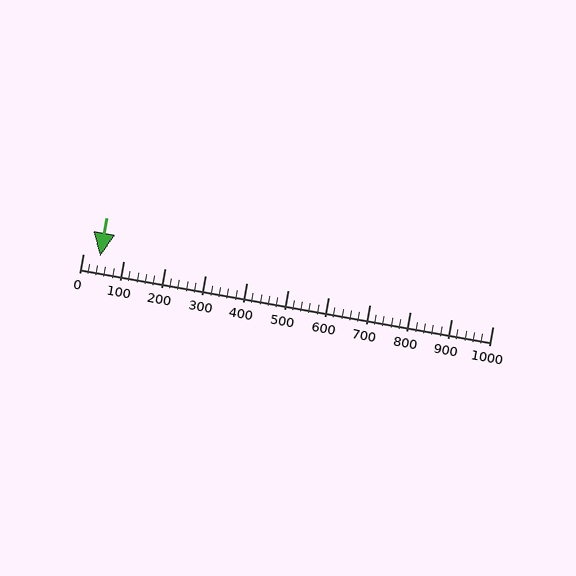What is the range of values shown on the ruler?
The ruler shows values from 0 to 1000.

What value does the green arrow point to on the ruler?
The green arrow points to approximately 42.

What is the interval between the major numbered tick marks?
The major tick marks are spaced 100 units apart.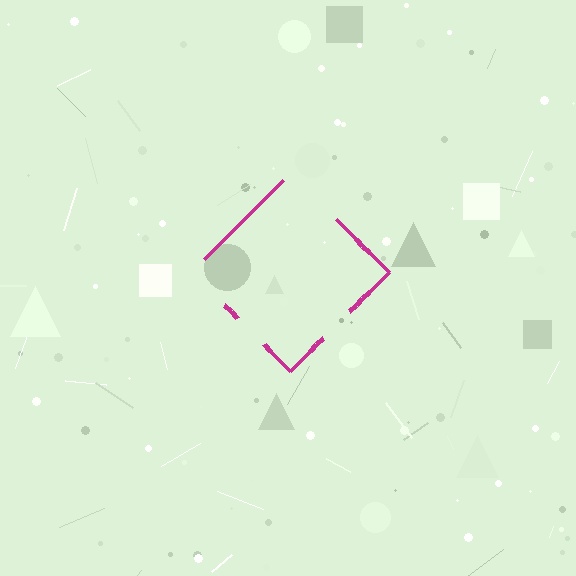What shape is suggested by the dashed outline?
The dashed outline suggests a diamond.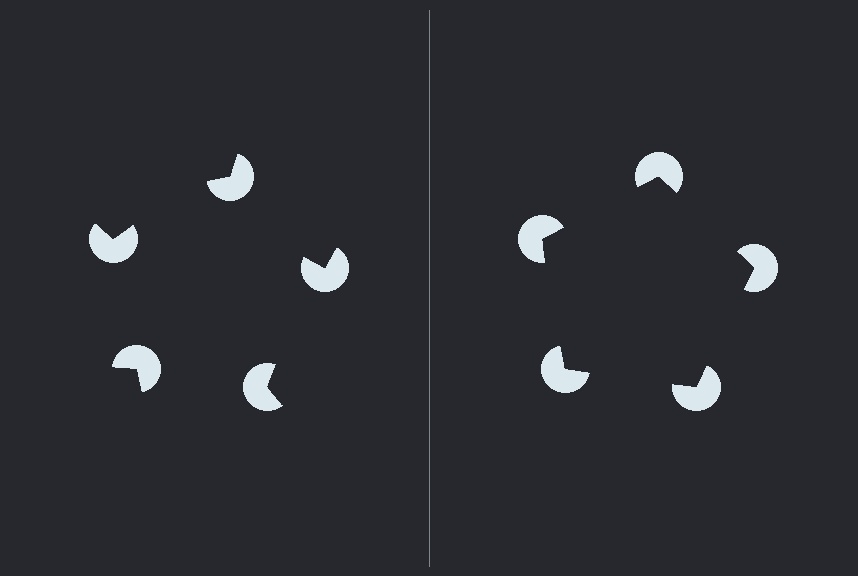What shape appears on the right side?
An illusory pentagon.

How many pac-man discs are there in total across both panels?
10 — 5 on each side.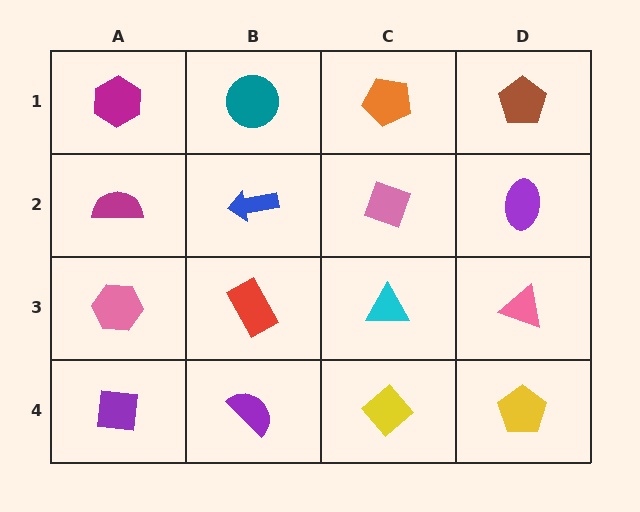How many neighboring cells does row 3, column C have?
4.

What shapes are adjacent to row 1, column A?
A magenta semicircle (row 2, column A), a teal circle (row 1, column B).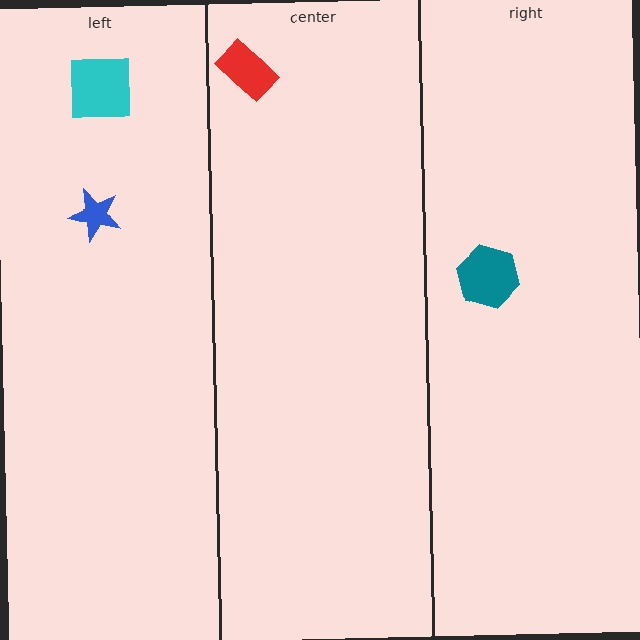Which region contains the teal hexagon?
The right region.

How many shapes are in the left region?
2.